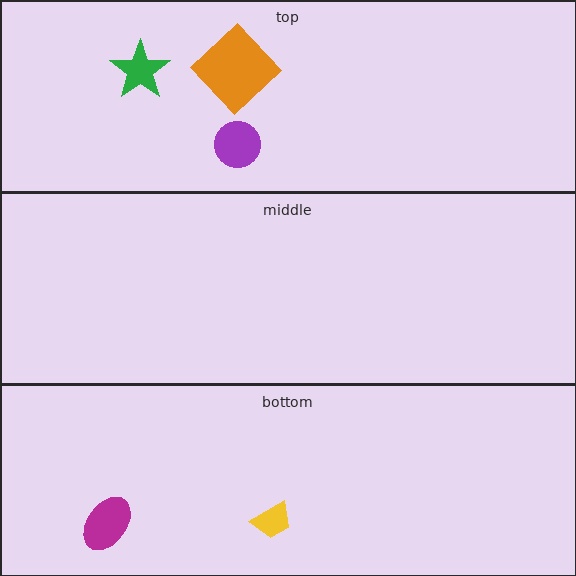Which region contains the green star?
The top region.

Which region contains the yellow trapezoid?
The bottom region.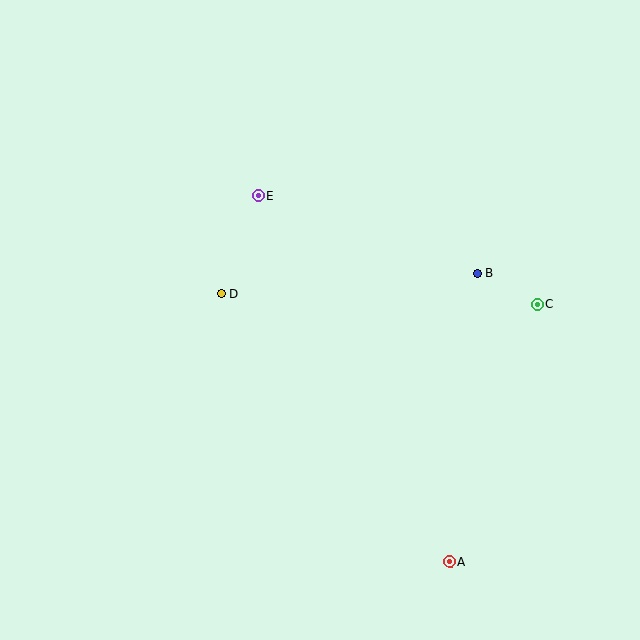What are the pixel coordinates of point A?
Point A is at (450, 562).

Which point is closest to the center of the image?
Point D at (221, 294) is closest to the center.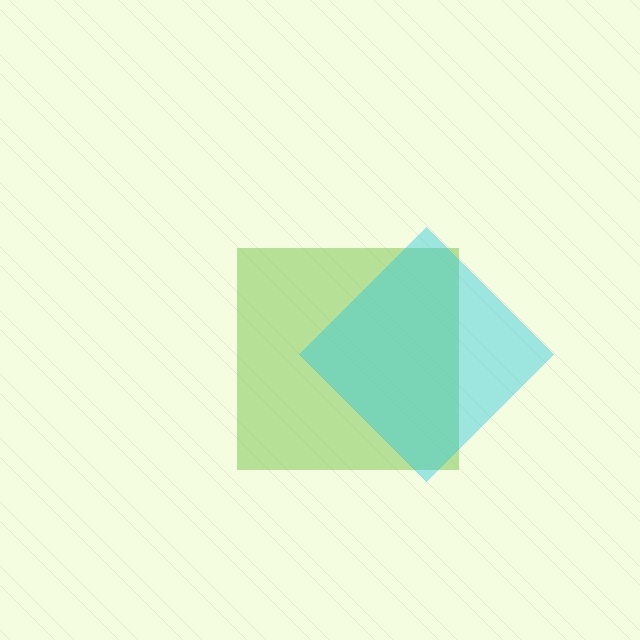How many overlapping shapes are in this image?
There are 2 overlapping shapes in the image.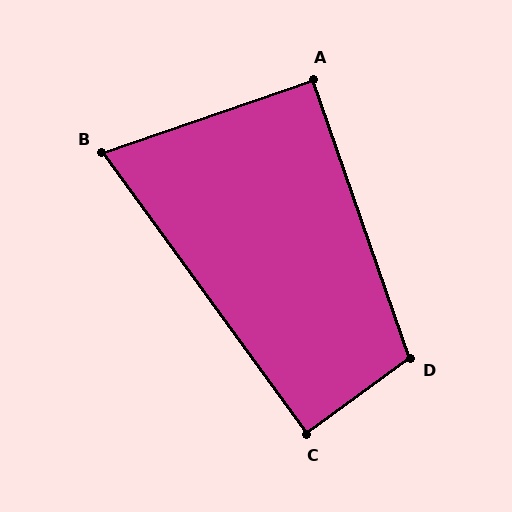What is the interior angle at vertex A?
Approximately 90 degrees (approximately right).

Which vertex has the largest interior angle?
D, at approximately 107 degrees.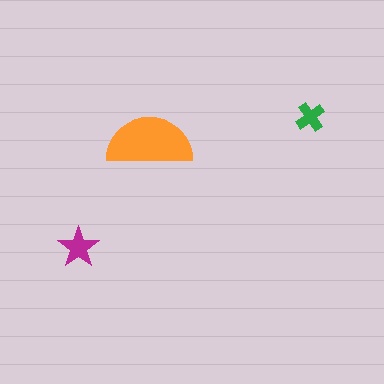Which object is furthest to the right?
The green cross is rightmost.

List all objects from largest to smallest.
The orange semicircle, the magenta star, the green cross.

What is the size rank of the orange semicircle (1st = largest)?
1st.